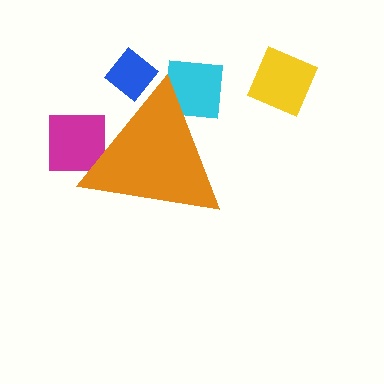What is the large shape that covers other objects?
An orange triangle.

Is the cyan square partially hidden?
Yes, the cyan square is partially hidden behind the orange triangle.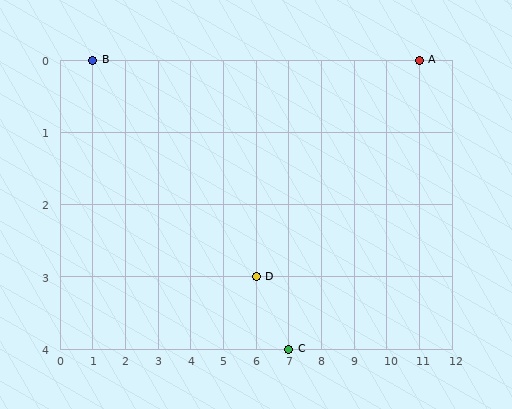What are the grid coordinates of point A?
Point A is at grid coordinates (11, 0).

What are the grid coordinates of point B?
Point B is at grid coordinates (1, 0).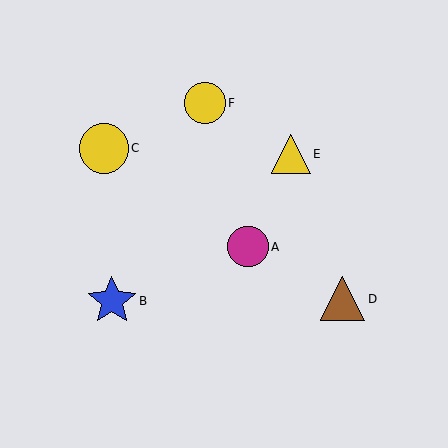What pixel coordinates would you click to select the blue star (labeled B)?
Click at (112, 301) to select the blue star B.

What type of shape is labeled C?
Shape C is a yellow circle.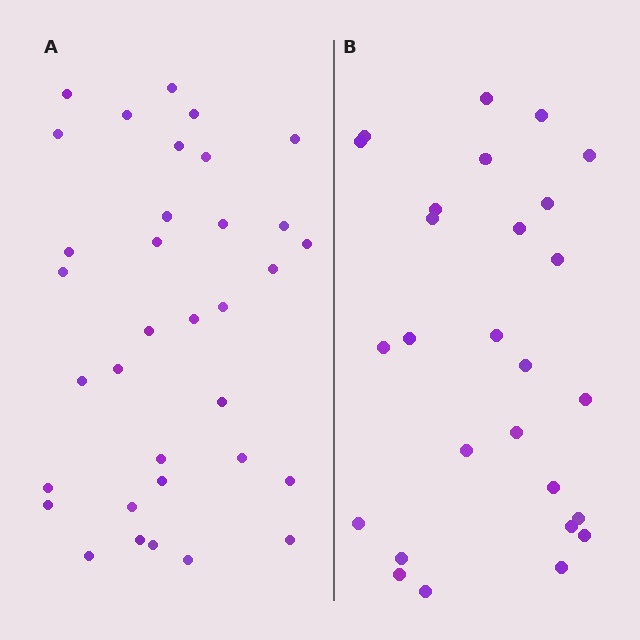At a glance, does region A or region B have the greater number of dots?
Region A (the left region) has more dots.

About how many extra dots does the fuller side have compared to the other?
Region A has roughly 8 or so more dots than region B.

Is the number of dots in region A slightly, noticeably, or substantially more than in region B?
Region A has noticeably more, but not dramatically so. The ratio is roughly 1.3 to 1.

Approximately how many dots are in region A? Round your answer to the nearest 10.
About 30 dots. (The exact count is 34, which rounds to 30.)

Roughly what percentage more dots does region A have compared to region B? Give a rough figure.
About 25% more.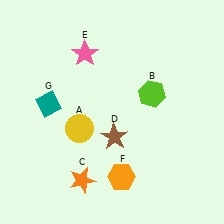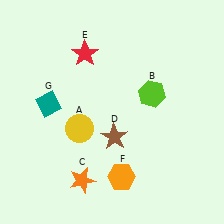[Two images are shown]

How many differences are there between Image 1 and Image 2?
There is 1 difference between the two images.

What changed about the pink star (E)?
In Image 1, E is pink. In Image 2, it changed to red.